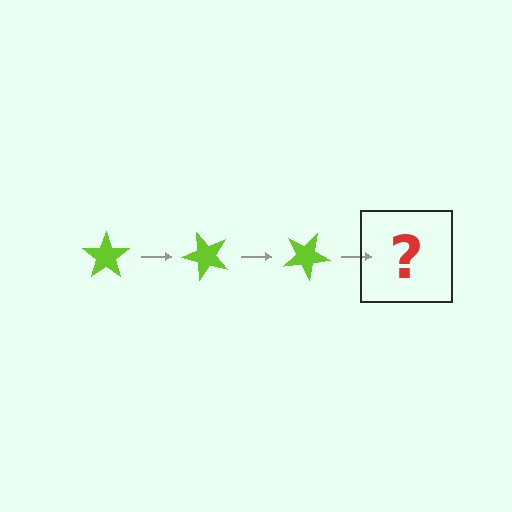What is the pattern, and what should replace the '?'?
The pattern is that the star rotates 50 degrees each step. The '?' should be a lime star rotated 150 degrees.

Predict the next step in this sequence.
The next step is a lime star rotated 150 degrees.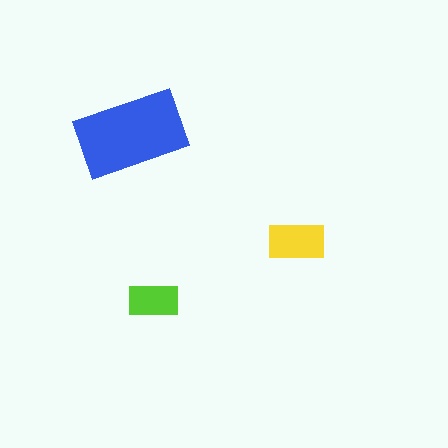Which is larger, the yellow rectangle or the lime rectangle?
The yellow one.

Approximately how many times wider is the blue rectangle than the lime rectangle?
About 2 times wider.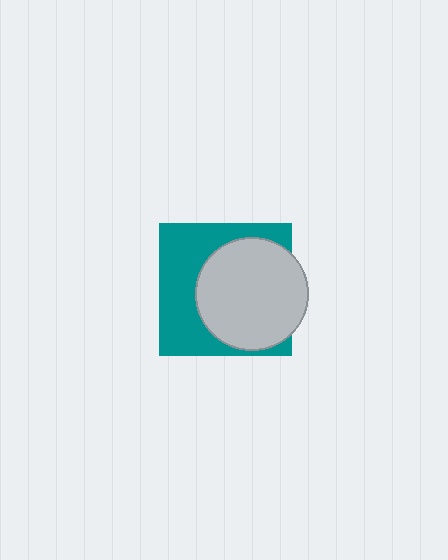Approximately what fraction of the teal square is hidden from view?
Roughly 53% of the teal square is hidden behind the light gray circle.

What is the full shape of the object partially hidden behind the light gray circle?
The partially hidden object is a teal square.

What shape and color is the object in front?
The object in front is a light gray circle.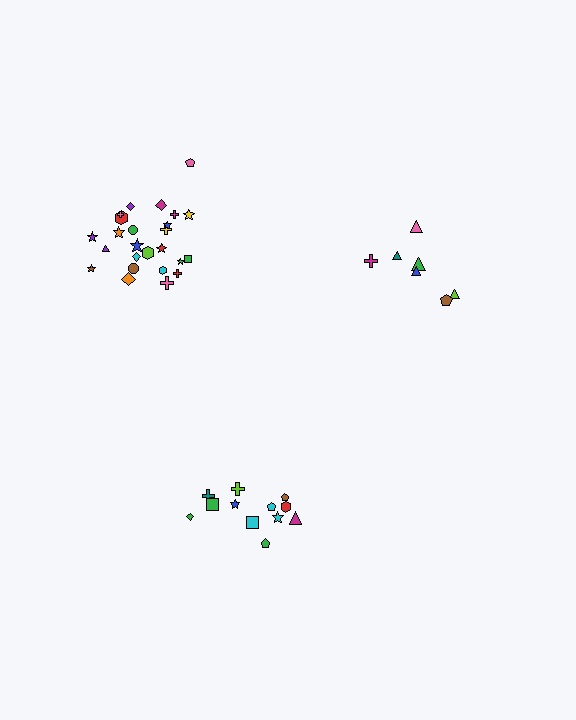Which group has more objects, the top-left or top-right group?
The top-left group.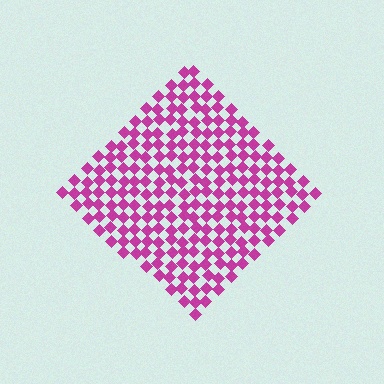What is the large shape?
The large shape is a diamond.